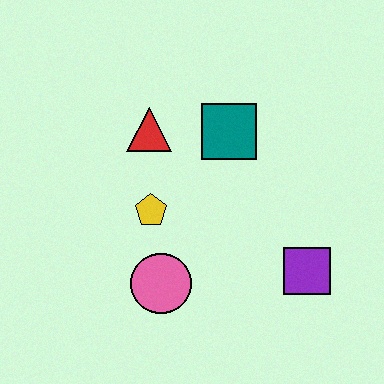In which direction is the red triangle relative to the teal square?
The red triangle is to the left of the teal square.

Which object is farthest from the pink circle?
The teal square is farthest from the pink circle.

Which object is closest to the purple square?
The pink circle is closest to the purple square.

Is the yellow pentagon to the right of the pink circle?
No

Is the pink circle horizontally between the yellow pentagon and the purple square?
Yes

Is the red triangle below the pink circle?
No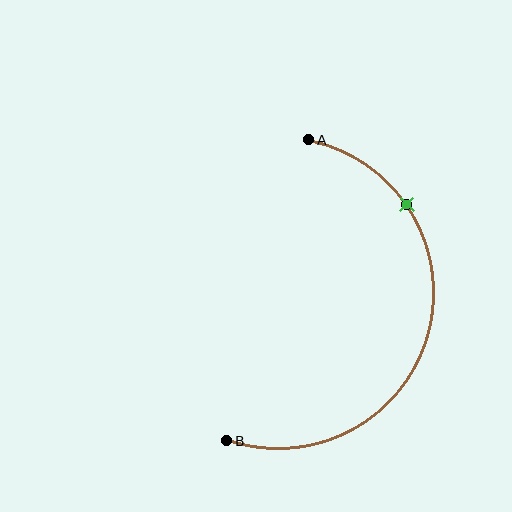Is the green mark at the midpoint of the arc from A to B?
No. The green mark lies on the arc but is closer to endpoint A. The arc midpoint would be at the point on the curve equidistant along the arc from both A and B.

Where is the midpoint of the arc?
The arc midpoint is the point on the curve farthest from the straight line joining A and B. It sits to the right of that line.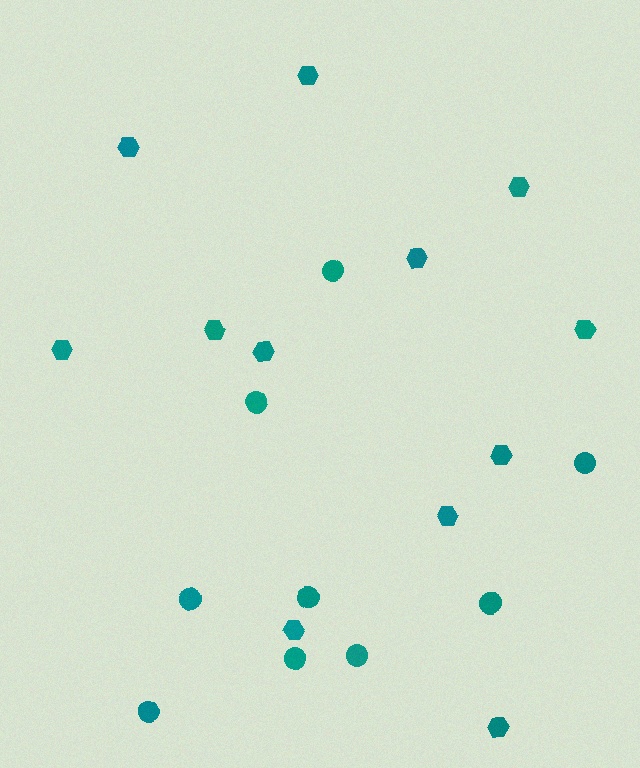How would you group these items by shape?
There are 2 groups: one group of hexagons (12) and one group of circles (9).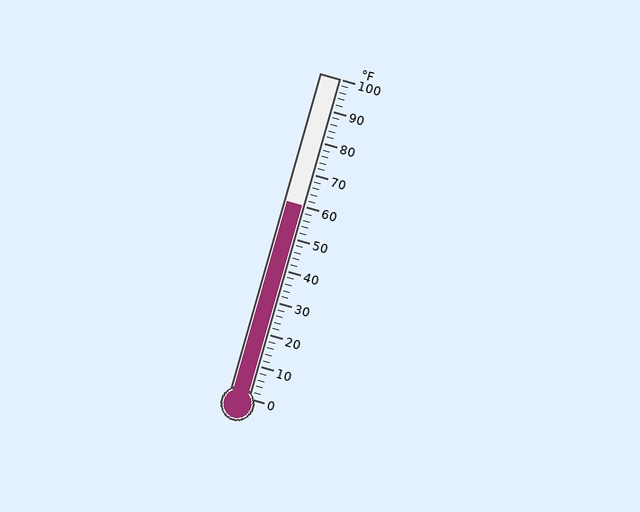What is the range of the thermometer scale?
The thermometer scale ranges from 0°F to 100°F.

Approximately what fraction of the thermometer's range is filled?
The thermometer is filled to approximately 60% of its range.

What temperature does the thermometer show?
The thermometer shows approximately 60°F.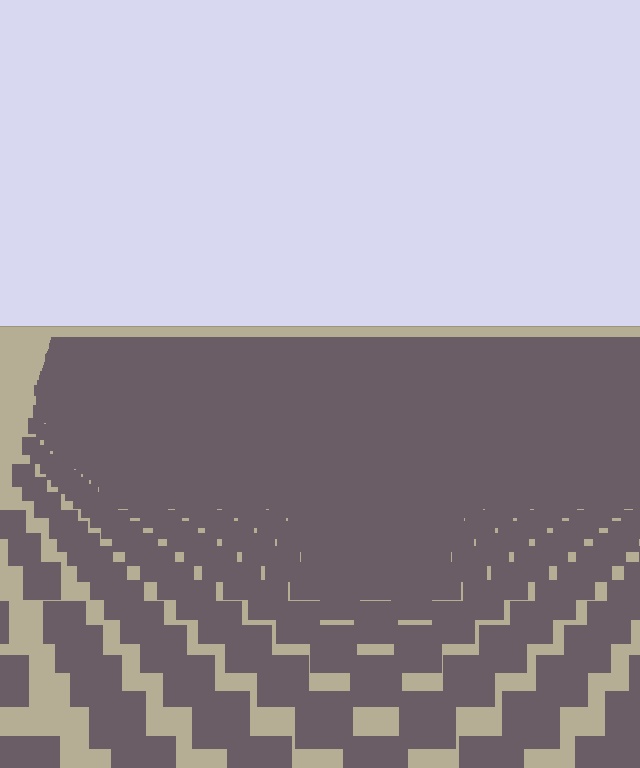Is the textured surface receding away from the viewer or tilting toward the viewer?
The surface is receding away from the viewer. Texture elements get smaller and denser toward the top.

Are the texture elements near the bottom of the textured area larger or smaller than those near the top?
Larger. Near the bottom, elements are closer to the viewer and appear at a bigger on-screen size.